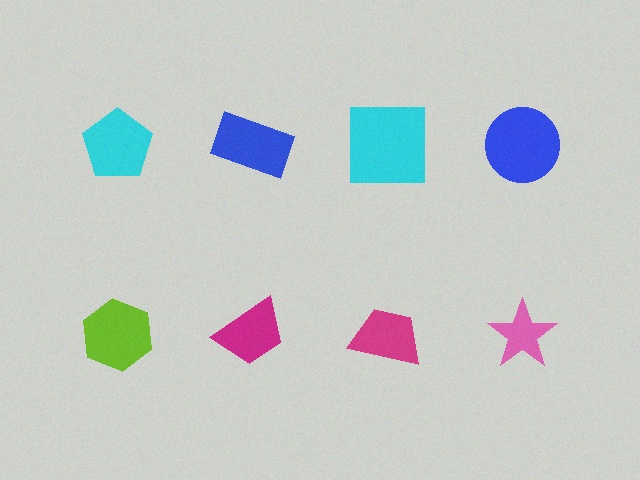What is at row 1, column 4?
A blue circle.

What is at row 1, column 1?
A cyan pentagon.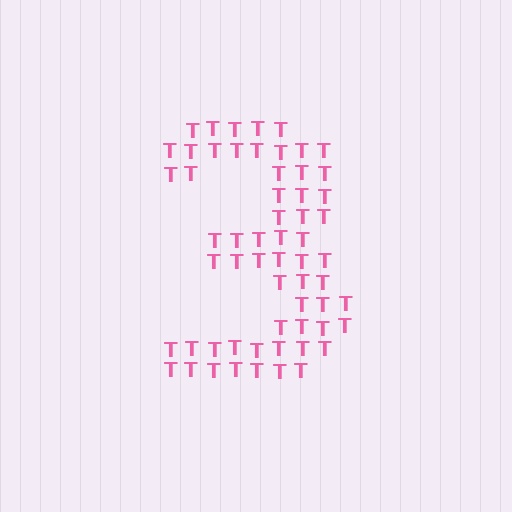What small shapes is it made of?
It is made of small letter T's.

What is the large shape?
The large shape is the digit 3.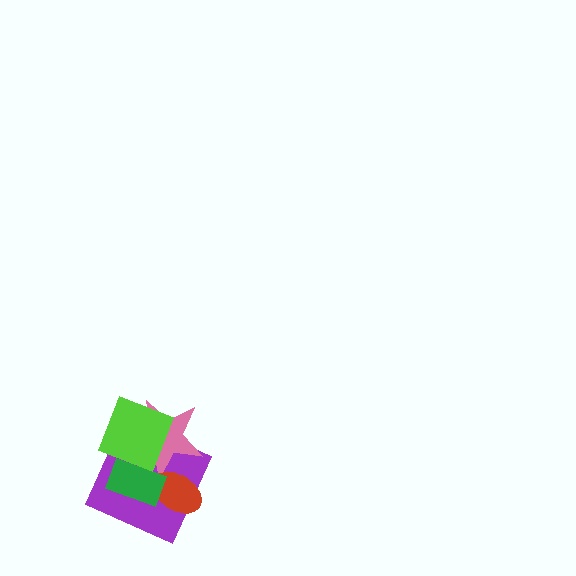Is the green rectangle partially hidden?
Yes, it is partially covered by another shape.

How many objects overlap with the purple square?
4 objects overlap with the purple square.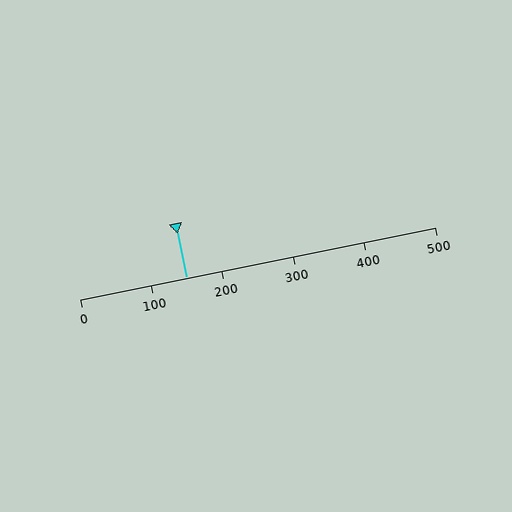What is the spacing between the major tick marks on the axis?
The major ticks are spaced 100 apart.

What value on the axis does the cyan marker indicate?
The marker indicates approximately 150.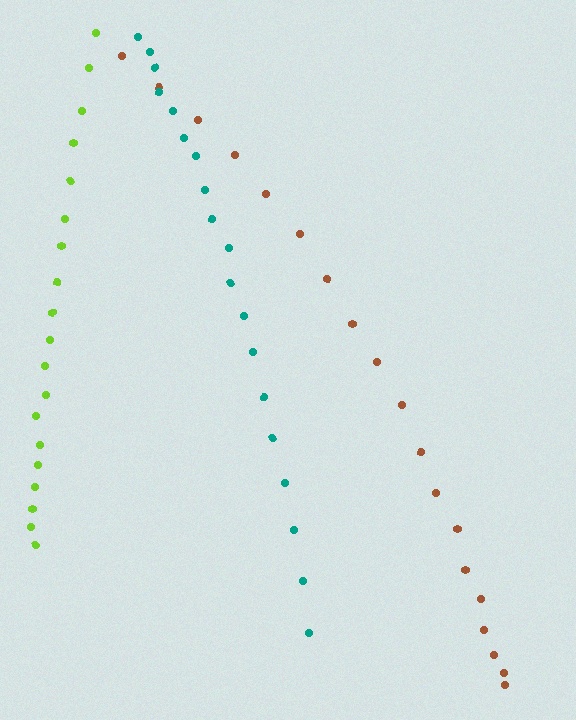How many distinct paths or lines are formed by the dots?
There are 3 distinct paths.